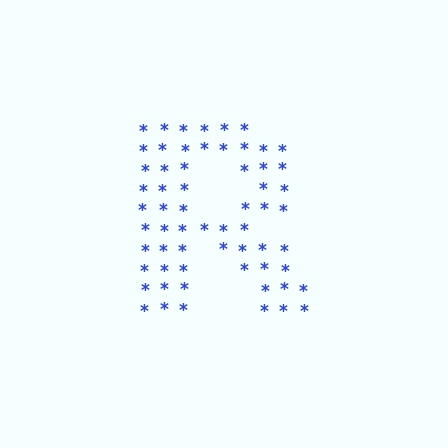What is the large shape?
The large shape is the letter R.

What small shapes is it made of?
It is made of small asterisks.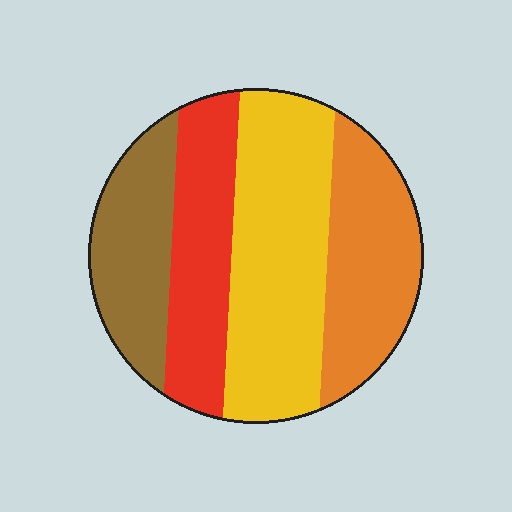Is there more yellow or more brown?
Yellow.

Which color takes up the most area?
Yellow, at roughly 35%.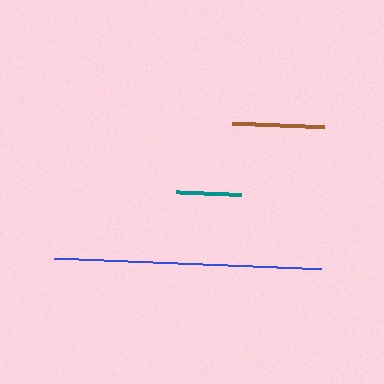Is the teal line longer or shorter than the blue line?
The blue line is longer than the teal line.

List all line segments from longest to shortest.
From longest to shortest: blue, brown, teal.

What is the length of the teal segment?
The teal segment is approximately 65 pixels long.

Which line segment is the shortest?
The teal line is the shortest at approximately 65 pixels.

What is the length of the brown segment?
The brown segment is approximately 93 pixels long.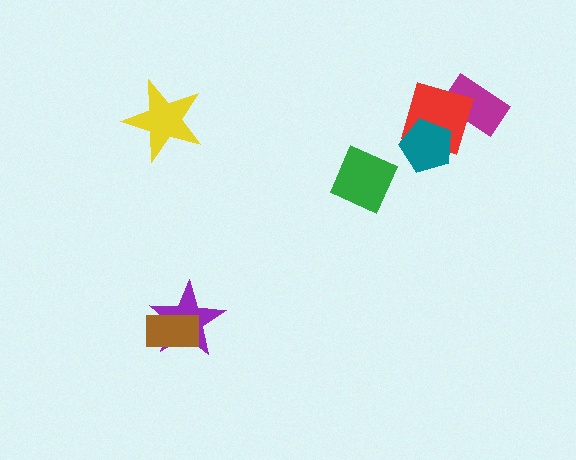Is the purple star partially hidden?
Yes, it is partially covered by another shape.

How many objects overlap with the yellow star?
0 objects overlap with the yellow star.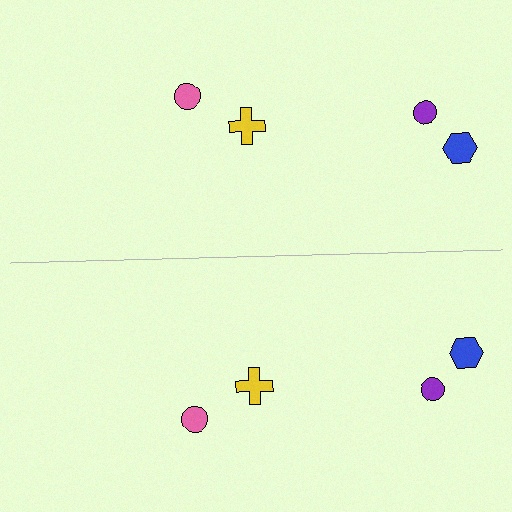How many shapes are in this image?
There are 8 shapes in this image.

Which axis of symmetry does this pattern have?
The pattern has a horizontal axis of symmetry running through the center of the image.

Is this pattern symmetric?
Yes, this pattern has bilateral (reflection) symmetry.